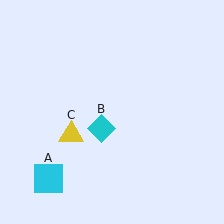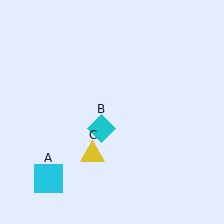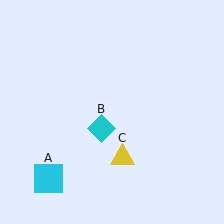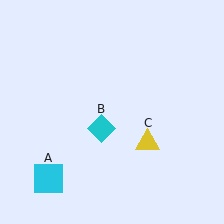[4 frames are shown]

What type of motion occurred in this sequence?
The yellow triangle (object C) rotated counterclockwise around the center of the scene.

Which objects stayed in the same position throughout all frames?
Cyan square (object A) and cyan diamond (object B) remained stationary.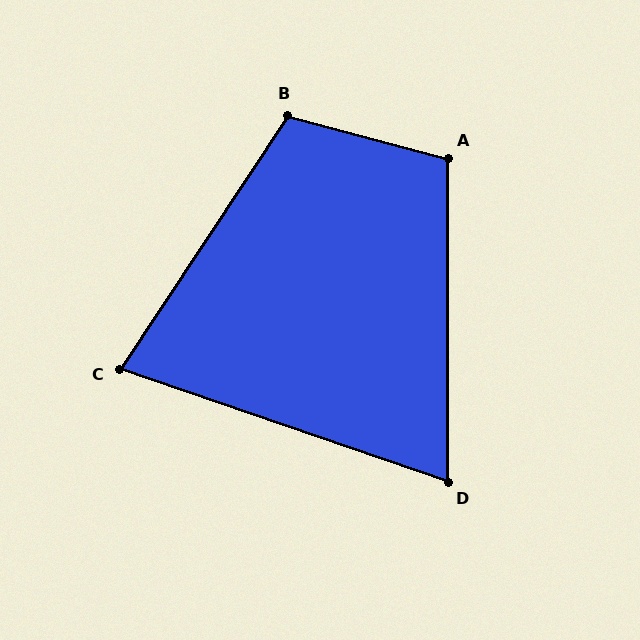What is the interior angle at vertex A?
Approximately 105 degrees (obtuse).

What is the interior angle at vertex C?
Approximately 75 degrees (acute).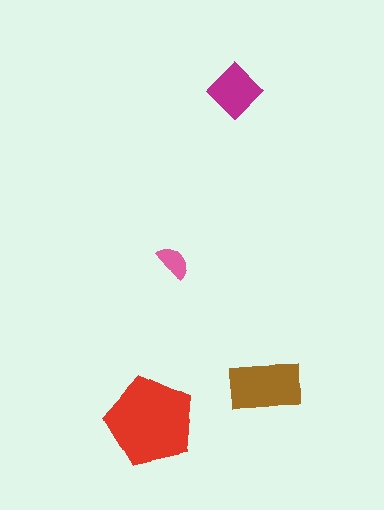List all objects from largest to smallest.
The red pentagon, the brown rectangle, the magenta diamond, the pink semicircle.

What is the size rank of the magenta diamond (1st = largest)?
3rd.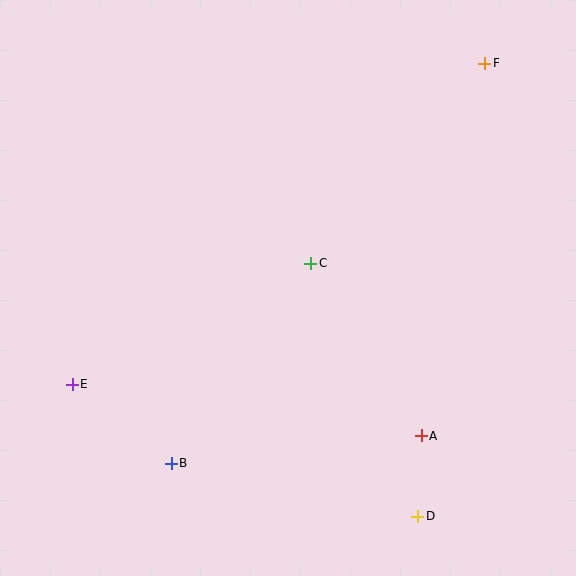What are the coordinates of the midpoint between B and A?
The midpoint between B and A is at (296, 449).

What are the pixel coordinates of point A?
Point A is at (421, 436).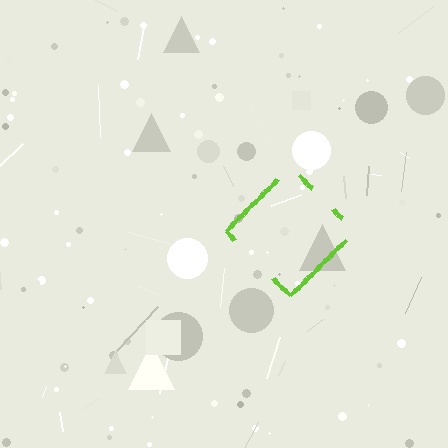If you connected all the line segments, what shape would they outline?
They would outline a diamond.